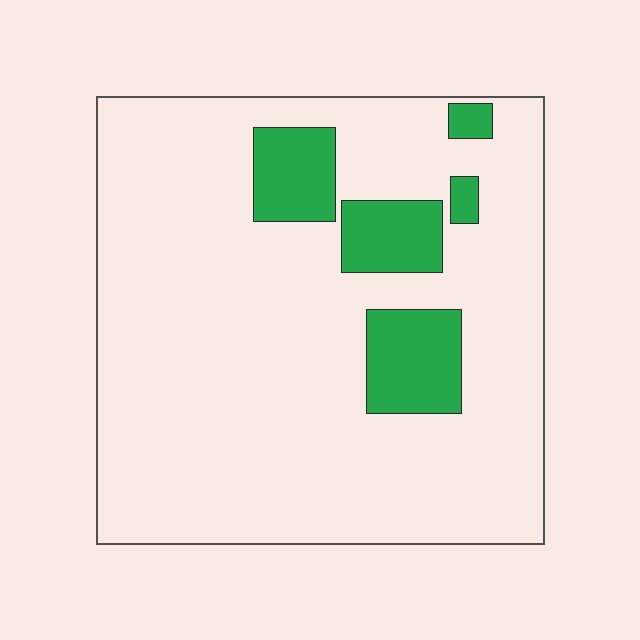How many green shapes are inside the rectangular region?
5.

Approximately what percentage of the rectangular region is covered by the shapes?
Approximately 15%.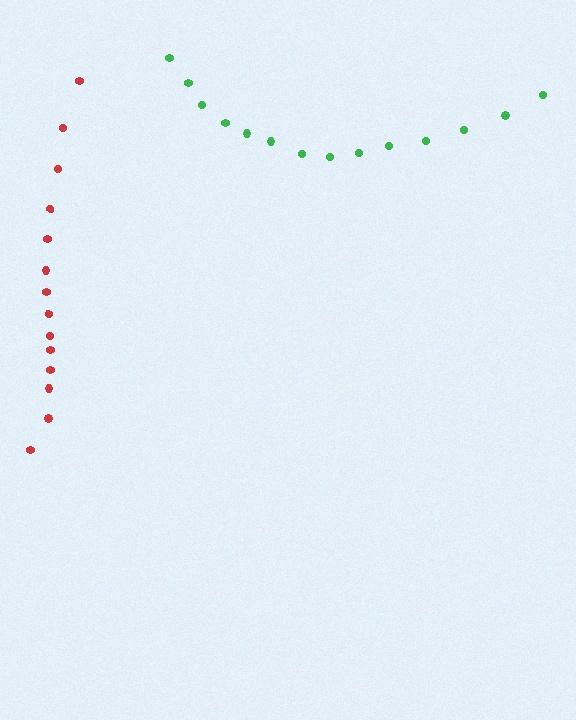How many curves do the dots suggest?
There are 2 distinct paths.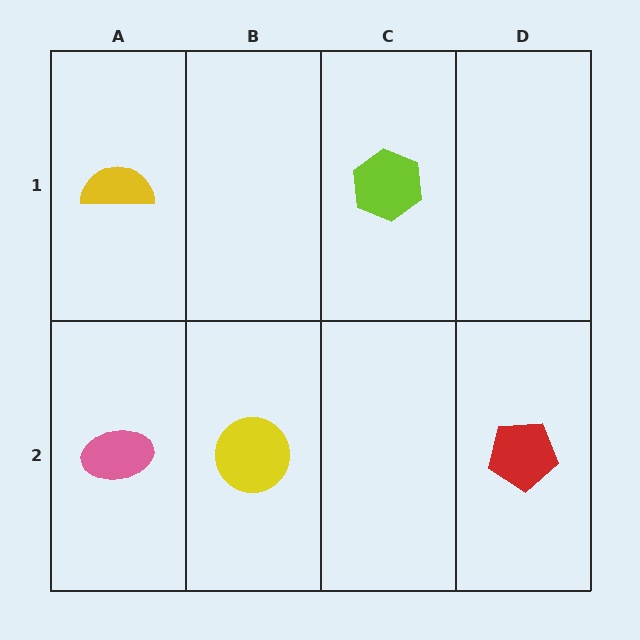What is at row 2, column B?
A yellow circle.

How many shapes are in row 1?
2 shapes.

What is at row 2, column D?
A red pentagon.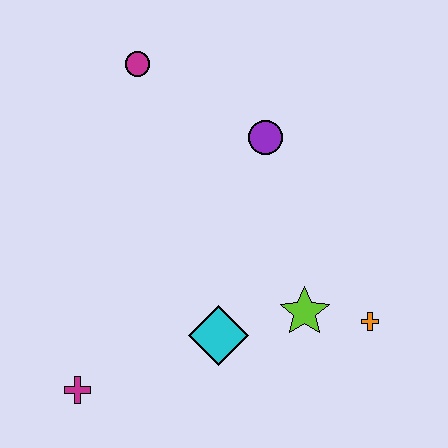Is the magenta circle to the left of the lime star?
Yes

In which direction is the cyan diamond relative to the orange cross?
The cyan diamond is to the left of the orange cross.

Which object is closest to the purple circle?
The magenta circle is closest to the purple circle.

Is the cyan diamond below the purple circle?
Yes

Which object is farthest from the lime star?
The magenta circle is farthest from the lime star.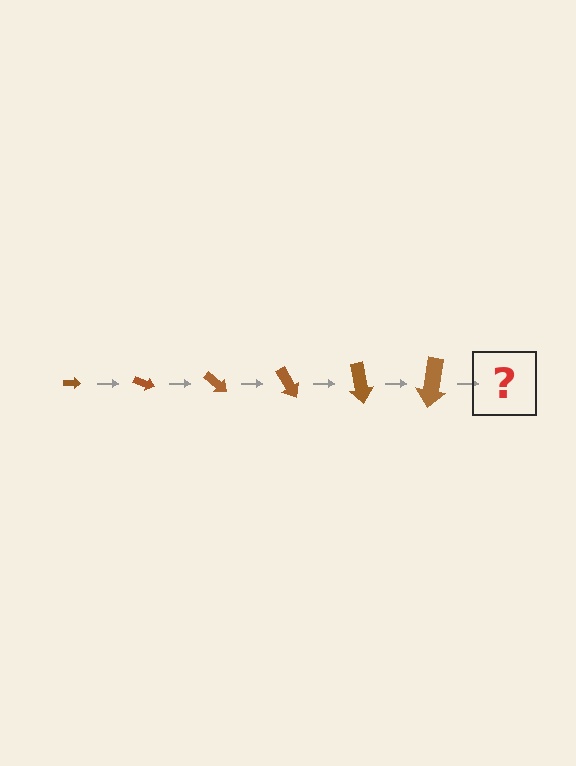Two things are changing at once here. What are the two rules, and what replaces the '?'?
The two rules are that the arrow grows larger each step and it rotates 20 degrees each step. The '?' should be an arrow, larger than the previous one and rotated 120 degrees from the start.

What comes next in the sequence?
The next element should be an arrow, larger than the previous one and rotated 120 degrees from the start.